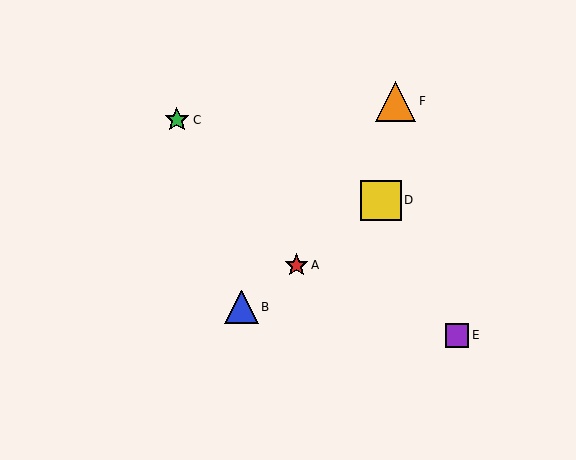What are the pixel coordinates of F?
Object F is at (396, 101).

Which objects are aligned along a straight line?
Objects A, B, D are aligned along a straight line.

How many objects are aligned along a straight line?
3 objects (A, B, D) are aligned along a straight line.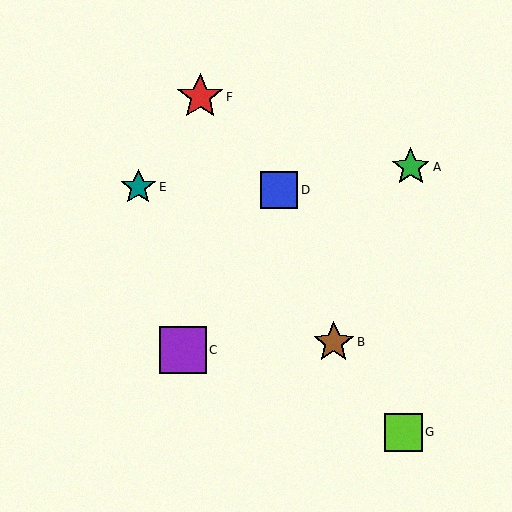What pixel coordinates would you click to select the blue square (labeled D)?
Click at (279, 190) to select the blue square D.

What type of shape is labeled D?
Shape D is a blue square.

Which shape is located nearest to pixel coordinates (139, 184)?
The teal star (labeled E) at (138, 187) is nearest to that location.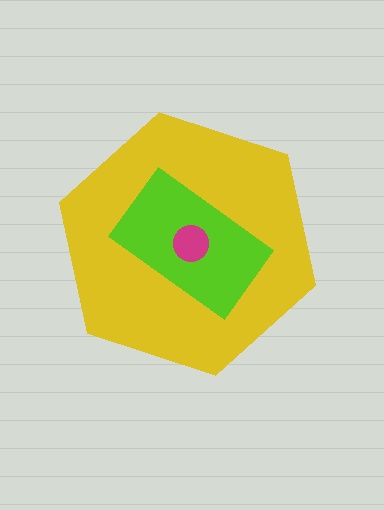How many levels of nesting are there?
3.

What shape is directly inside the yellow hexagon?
The lime rectangle.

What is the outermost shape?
The yellow hexagon.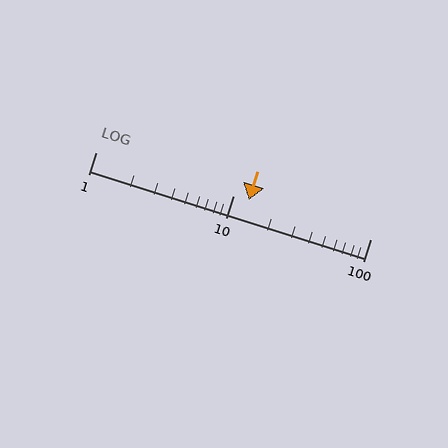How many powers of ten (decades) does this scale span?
The scale spans 2 decades, from 1 to 100.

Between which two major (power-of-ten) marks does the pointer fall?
The pointer is between 10 and 100.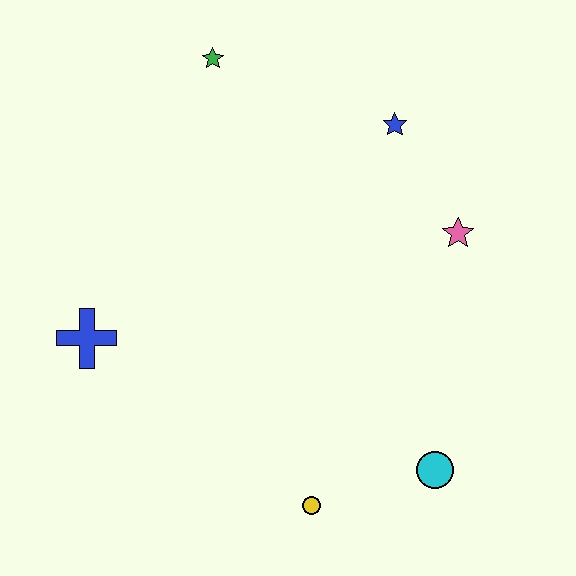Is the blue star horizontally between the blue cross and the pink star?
Yes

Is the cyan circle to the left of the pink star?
Yes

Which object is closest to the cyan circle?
The yellow circle is closest to the cyan circle.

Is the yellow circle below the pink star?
Yes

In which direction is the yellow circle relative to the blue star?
The yellow circle is below the blue star.